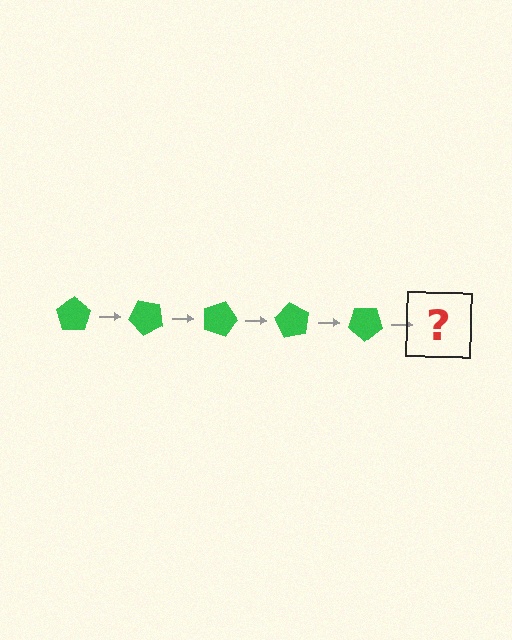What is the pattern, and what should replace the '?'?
The pattern is that the pentagon rotates 45 degrees each step. The '?' should be a green pentagon rotated 225 degrees.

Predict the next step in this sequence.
The next step is a green pentagon rotated 225 degrees.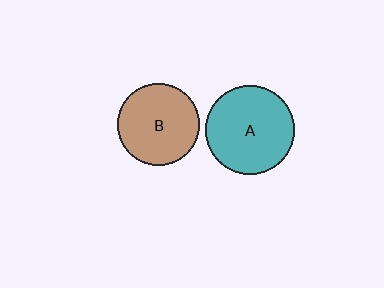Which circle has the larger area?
Circle A (teal).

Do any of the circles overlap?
No, none of the circles overlap.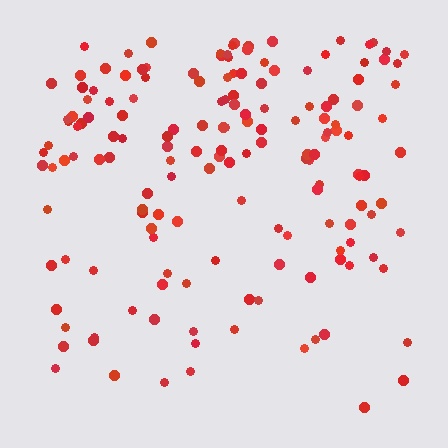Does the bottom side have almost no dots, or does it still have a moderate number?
Still a moderate number, just noticeably fewer than the top.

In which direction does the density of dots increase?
From bottom to top, with the top side densest.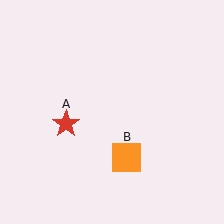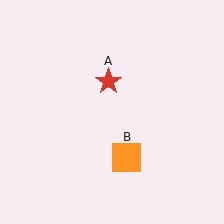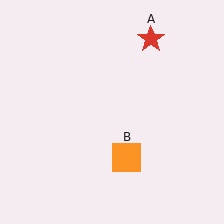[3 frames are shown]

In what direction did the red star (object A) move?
The red star (object A) moved up and to the right.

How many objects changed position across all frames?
1 object changed position: red star (object A).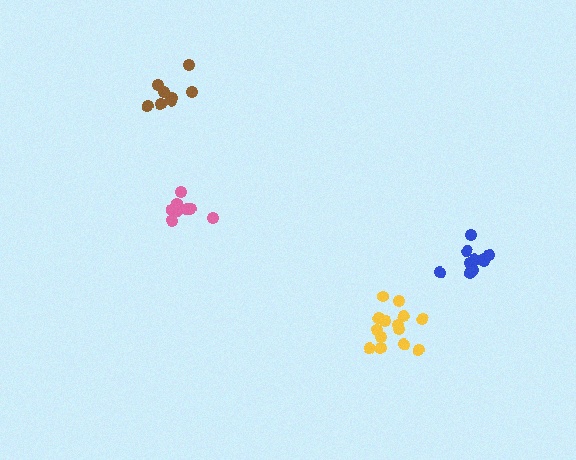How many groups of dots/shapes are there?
There are 4 groups.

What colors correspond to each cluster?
The clusters are colored: yellow, blue, pink, brown.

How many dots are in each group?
Group 1: 14 dots, Group 2: 11 dots, Group 3: 9 dots, Group 4: 8 dots (42 total).